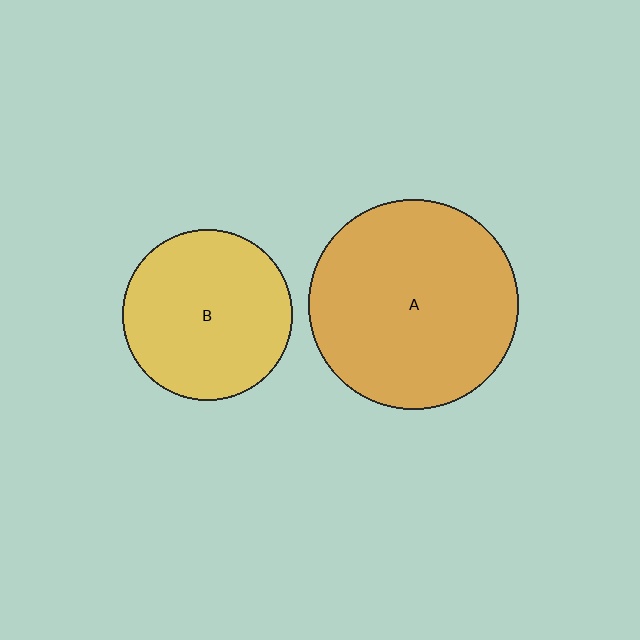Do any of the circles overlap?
No, none of the circles overlap.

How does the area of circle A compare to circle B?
Approximately 1.5 times.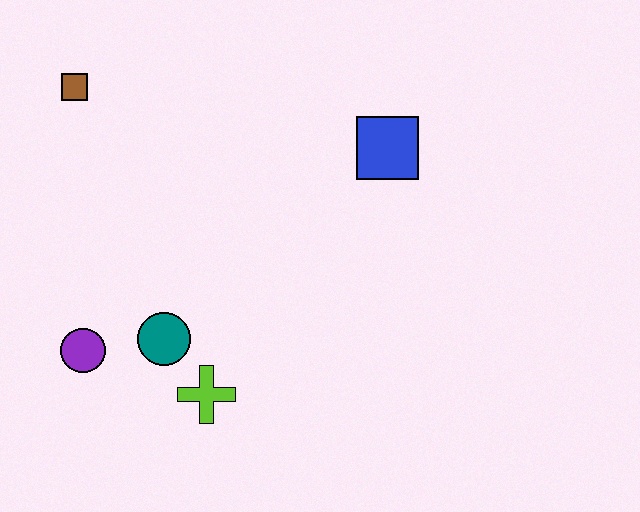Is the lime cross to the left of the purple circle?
No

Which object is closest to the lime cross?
The teal circle is closest to the lime cross.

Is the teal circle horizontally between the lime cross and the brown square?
Yes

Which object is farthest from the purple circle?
The blue square is farthest from the purple circle.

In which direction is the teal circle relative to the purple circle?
The teal circle is to the right of the purple circle.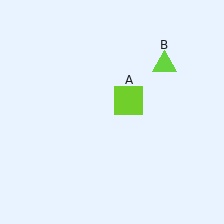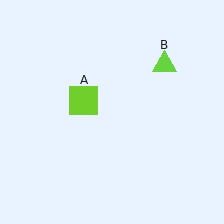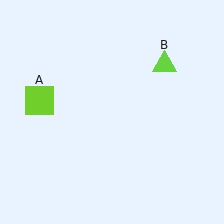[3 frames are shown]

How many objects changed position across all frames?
1 object changed position: lime square (object A).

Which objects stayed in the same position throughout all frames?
Lime triangle (object B) remained stationary.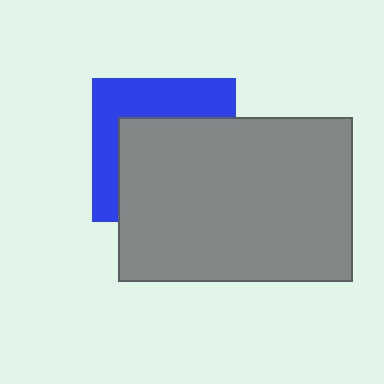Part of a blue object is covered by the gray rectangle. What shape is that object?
It is a square.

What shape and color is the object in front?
The object in front is a gray rectangle.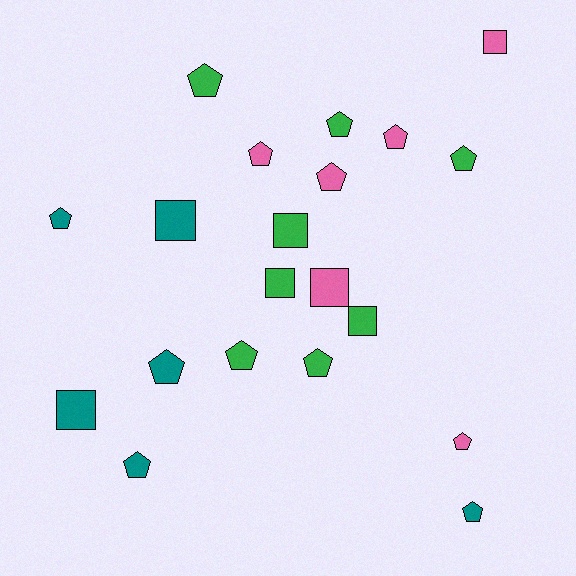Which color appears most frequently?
Green, with 8 objects.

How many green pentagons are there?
There are 5 green pentagons.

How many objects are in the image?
There are 20 objects.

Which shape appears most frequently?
Pentagon, with 13 objects.